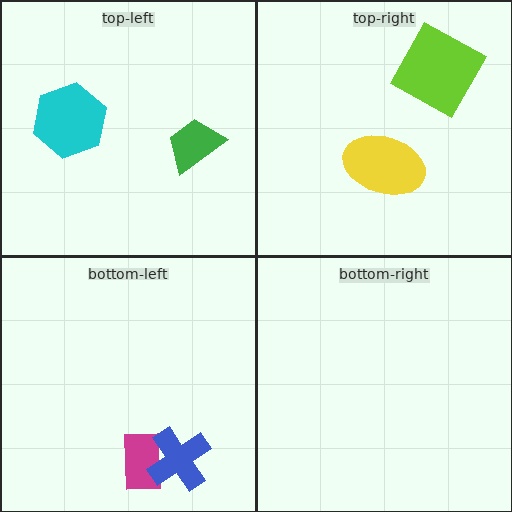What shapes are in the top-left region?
The cyan hexagon, the green trapezoid.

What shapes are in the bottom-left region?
The magenta rectangle, the blue cross.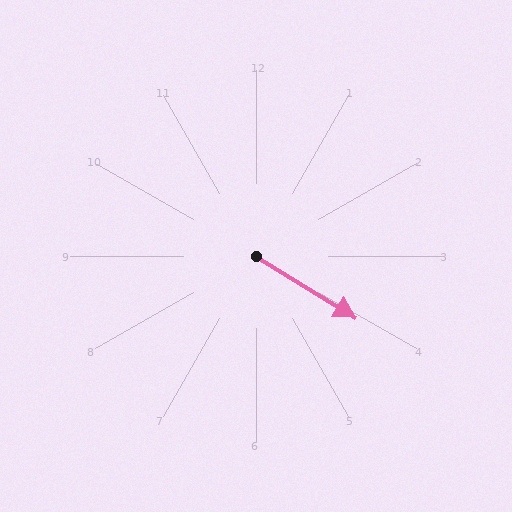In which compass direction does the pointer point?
Southeast.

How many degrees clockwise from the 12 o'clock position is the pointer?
Approximately 122 degrees.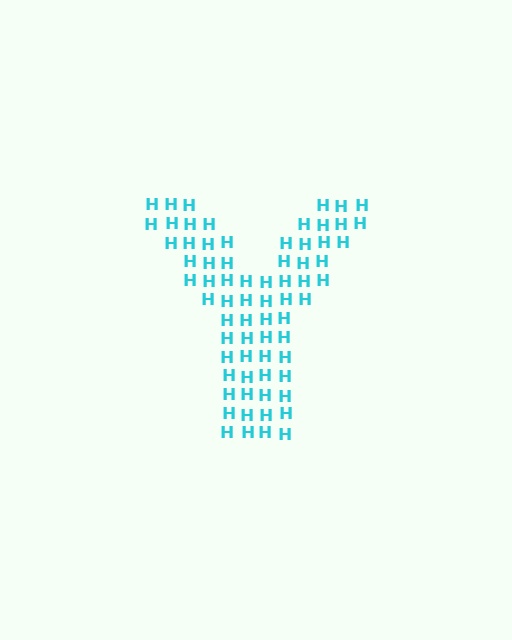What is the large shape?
The large shape is the letter Y.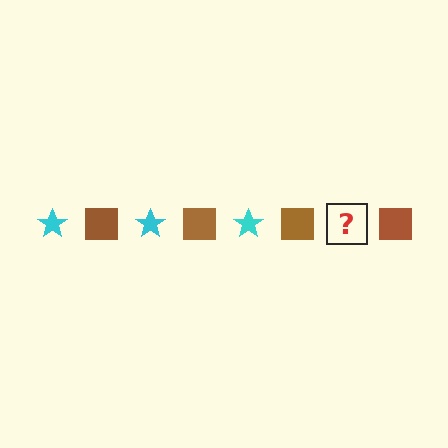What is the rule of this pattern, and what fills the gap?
The rule is that the pattern alternates between cyan star and brown square. The gap should be filled with a cyan star.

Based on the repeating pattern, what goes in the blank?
The blank should be a cyan star.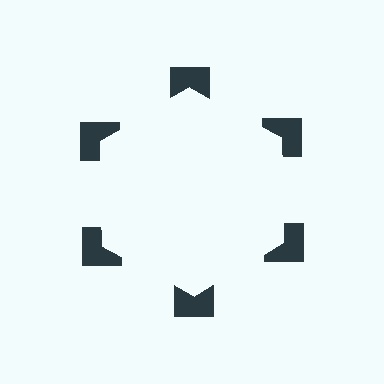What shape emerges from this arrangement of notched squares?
An illusory hexagon — its edges are inferred from the aligned wedge cuts in the notched squares, not physically drawn.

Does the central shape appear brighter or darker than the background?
It typically appears slightly brighter than the background, even though no actual brightness change is drawn.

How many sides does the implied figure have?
6 sides.